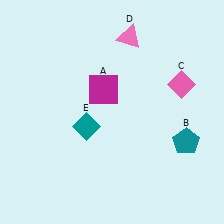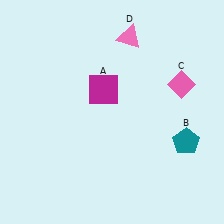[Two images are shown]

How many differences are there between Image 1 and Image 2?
There is 1 difference between the two images.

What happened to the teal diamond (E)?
The teal diamond (E) was removed in Image 2. It was in the bottom-left area of Image 1.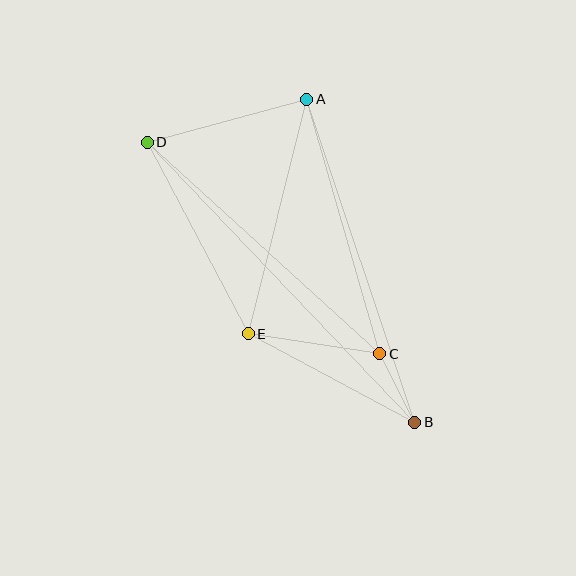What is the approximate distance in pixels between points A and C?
The distance between A and C is approximately 265 pixels.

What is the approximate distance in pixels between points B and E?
The distance between B and E is approximately 189 pixels.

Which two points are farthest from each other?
Points B and D are farthest from each other.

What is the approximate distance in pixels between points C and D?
The distance between C and D is approximately 315 pixels.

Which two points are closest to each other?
Points B and C are closest to each other.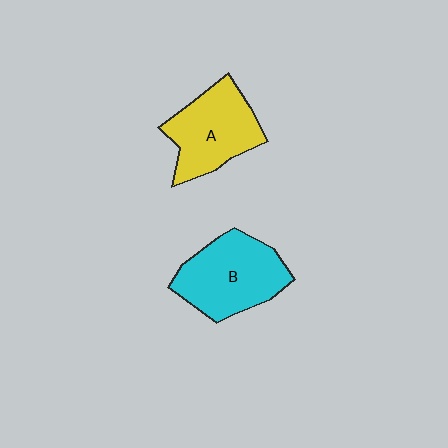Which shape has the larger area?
Shape B (cyan).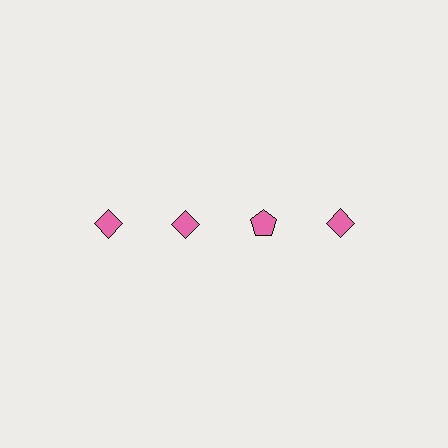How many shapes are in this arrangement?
There are 4 shapes arranged in a grid pattern.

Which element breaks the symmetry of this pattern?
The pink pentagon in the top row, center column breaks the symmetry. All other shapes are pink diamonds.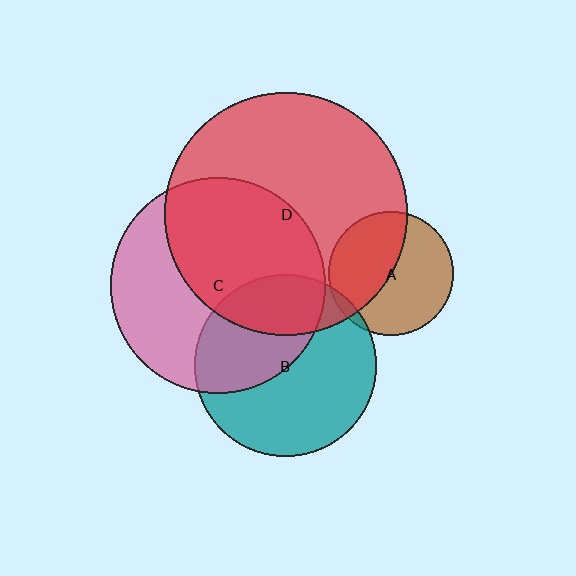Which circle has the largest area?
Circle D (red).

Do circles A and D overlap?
Yes.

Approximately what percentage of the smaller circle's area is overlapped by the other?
Approximately 45%.